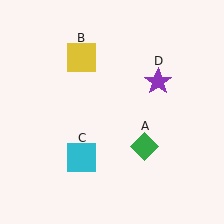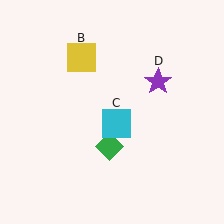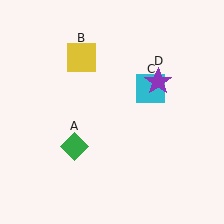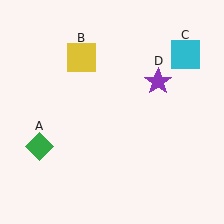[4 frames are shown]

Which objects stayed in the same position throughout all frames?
Yellow square (object B) and purple star (object D) remained stationary.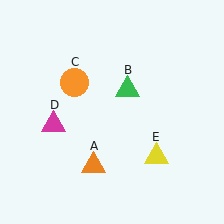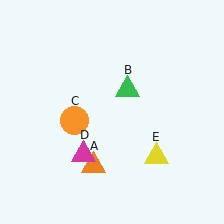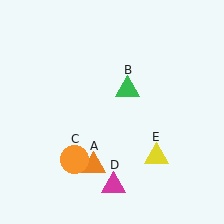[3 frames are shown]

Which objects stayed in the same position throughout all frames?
Orange triangle (object A) and green triangle (object B) and yellow triangle (object E) remained stationary.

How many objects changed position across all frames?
2 objects changed position: orange circle (object C), magenta triangle (object D).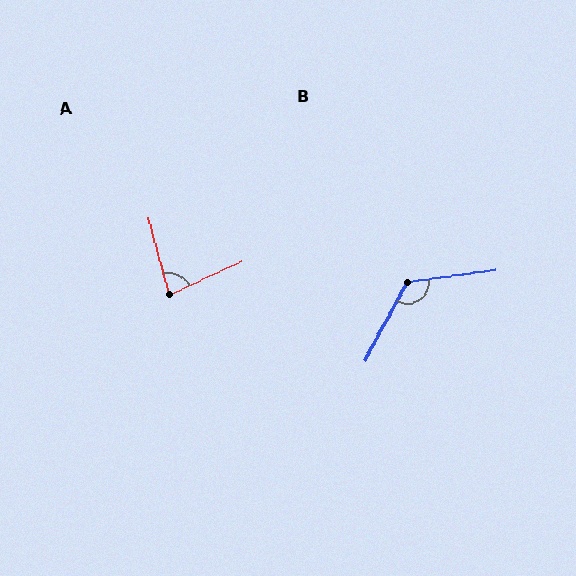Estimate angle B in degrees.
Approximately 126 degrees.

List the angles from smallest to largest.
A (80°), B (126°).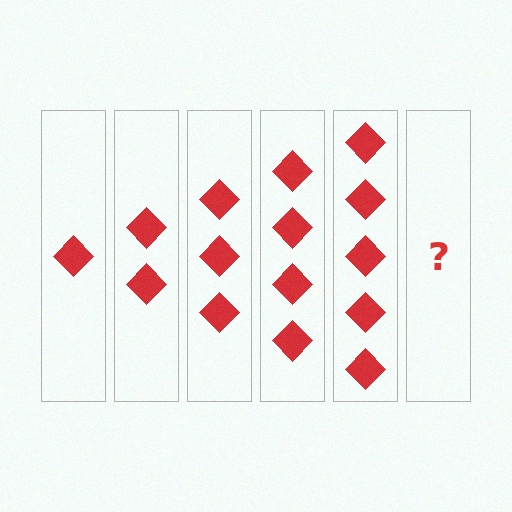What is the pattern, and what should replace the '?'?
The pattern is that each step adds one more diamond. The '?' should be 6 diamonds.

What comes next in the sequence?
The next element should be 6 diamonds.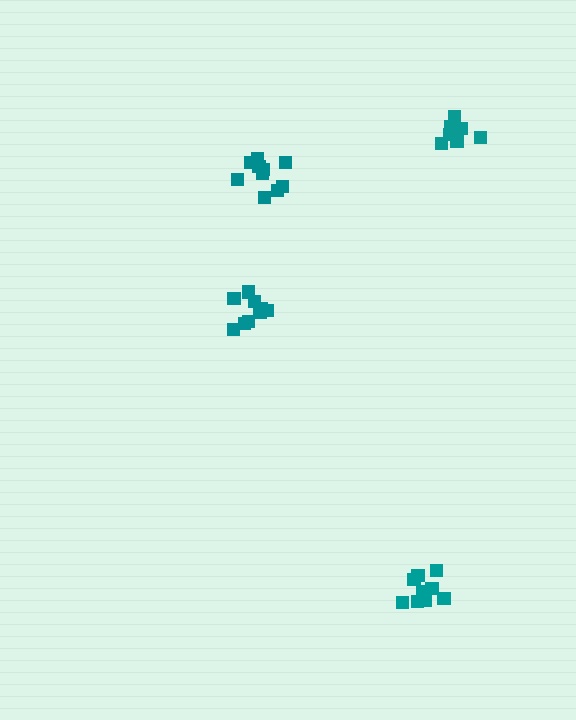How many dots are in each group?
Group 1: 9 dots, Group 2: 8 dots, Group 3: 10 dots, Group 4: 9 dots (36 total).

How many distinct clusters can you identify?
There are 4 distinct clusters.